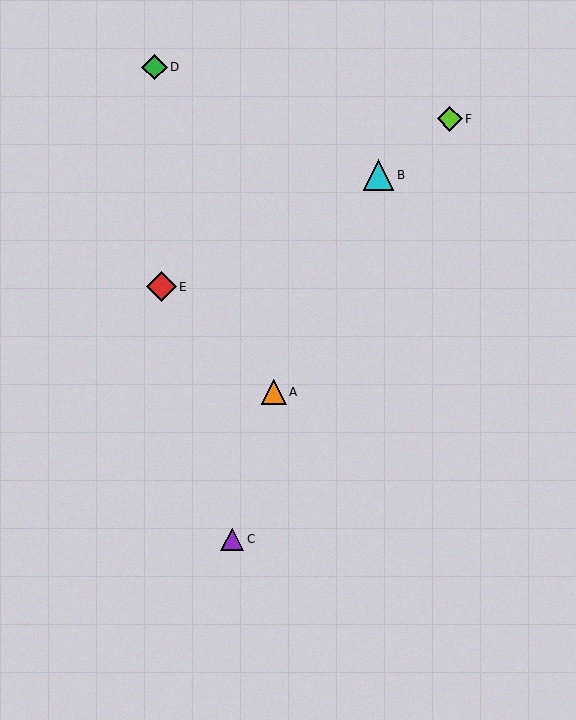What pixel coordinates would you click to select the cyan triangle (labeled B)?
Click at (378, 175) to select the cyan triangle B.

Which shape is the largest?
The cyan triangle (labeled B) is the largest.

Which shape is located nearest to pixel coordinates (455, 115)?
The lime diamond (labeled F) at (450, 119) is nearest to that location.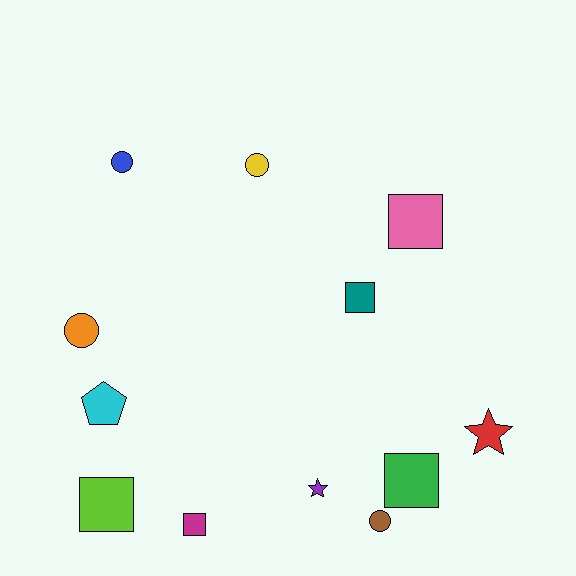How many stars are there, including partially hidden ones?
There are 2 stars.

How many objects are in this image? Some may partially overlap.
There are 12 objects.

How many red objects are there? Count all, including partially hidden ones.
There is 1 red object.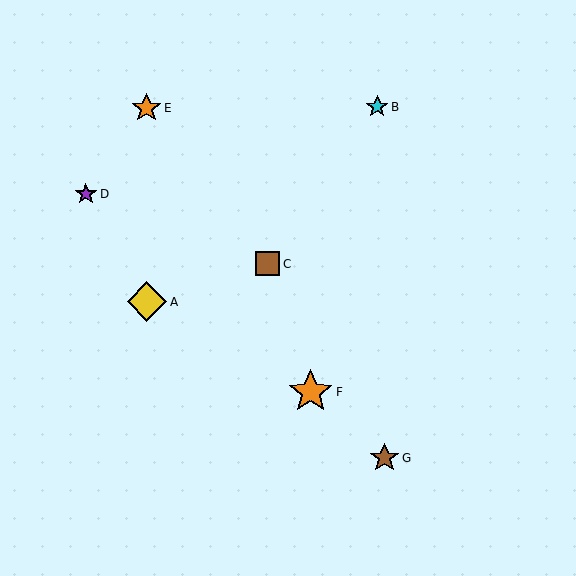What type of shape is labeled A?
Shape A is a yellow diamond.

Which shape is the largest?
The orange star (labeled F) is the largest.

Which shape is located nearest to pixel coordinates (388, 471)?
The brown star (labeled G) at (385, 458) is nearest to that location.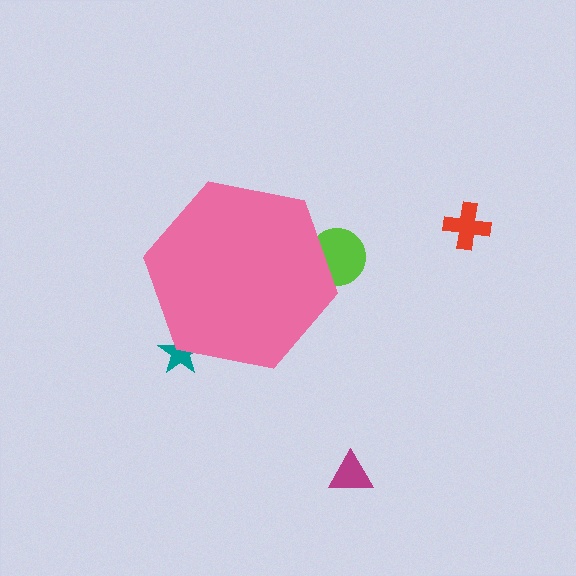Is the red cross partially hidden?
No, the red cross is fully visible.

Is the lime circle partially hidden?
Yes, the lime circle is partially hidden behind the pink hexagon.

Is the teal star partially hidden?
Yes, the teal star is partially hidden behind the pink hexagon.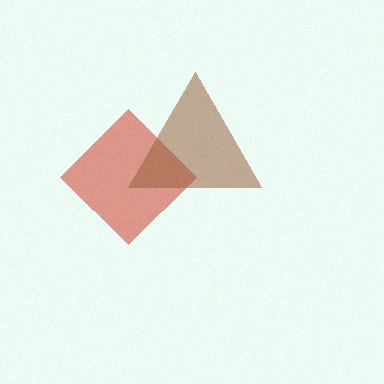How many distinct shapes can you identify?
There are 2 distinct shapes: a red diamond, a brown triangle.